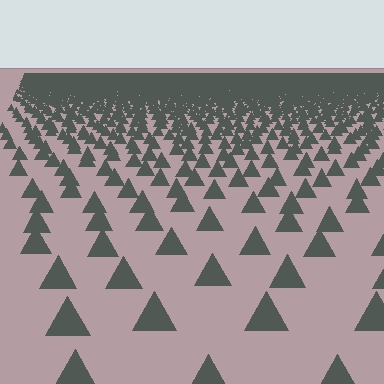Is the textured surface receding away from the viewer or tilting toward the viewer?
The surface is receding away from the viewer. Texture elements get smaller and denser toward the top.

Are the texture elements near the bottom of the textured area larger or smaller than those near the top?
Larger. Near the bottom, elements are closer to the viewer and appear at a bigger on-screen size.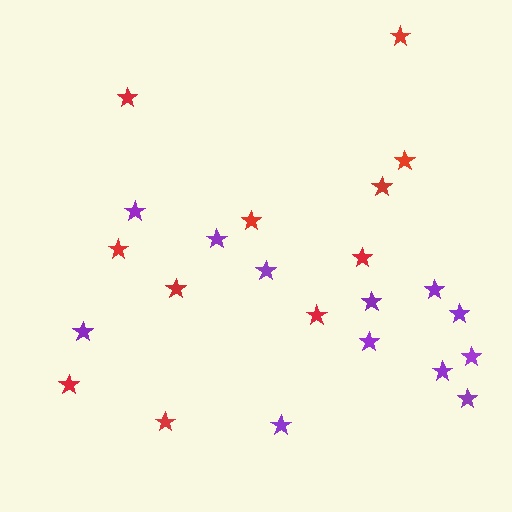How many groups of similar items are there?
There are 2 groups: one group of purple stars (12) and one group of red stars (11).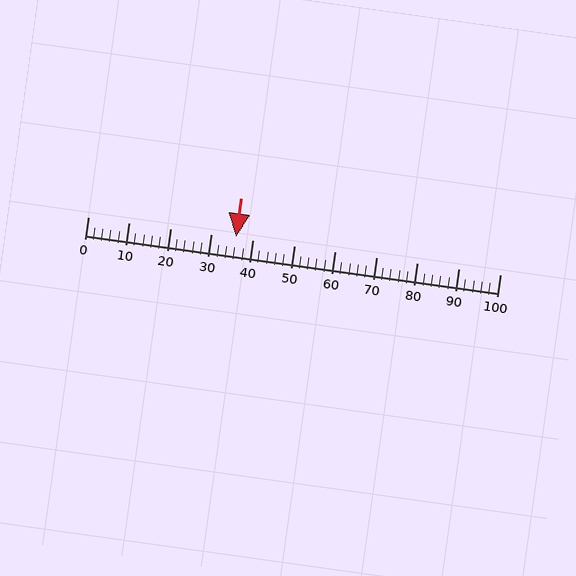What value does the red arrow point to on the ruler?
The red arrow points to approximately 36.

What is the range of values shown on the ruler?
The ruler shows values from 0 to 100.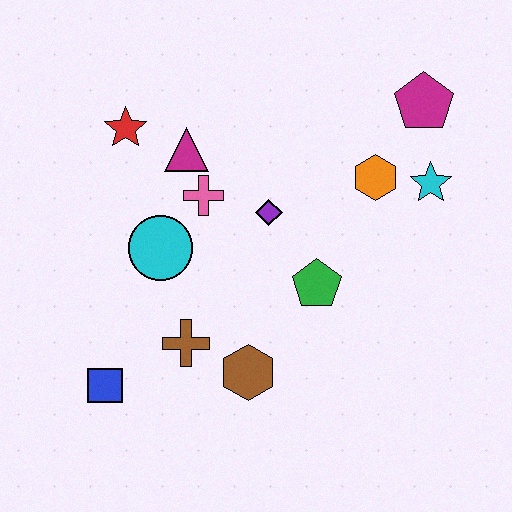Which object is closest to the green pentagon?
The purple diamond is closest to the green pentagon.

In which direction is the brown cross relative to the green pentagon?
The brown cross is to the left of the green pentagon.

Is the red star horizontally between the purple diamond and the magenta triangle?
No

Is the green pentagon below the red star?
Yes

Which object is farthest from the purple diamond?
The blue square is farthest from the purple diamond.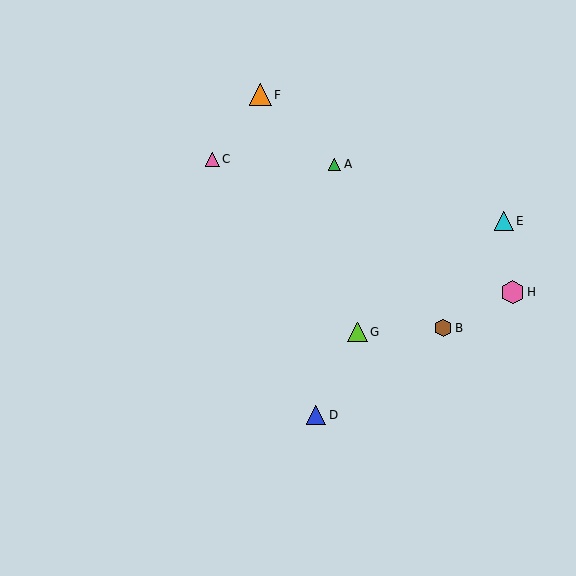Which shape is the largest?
The pink hexagon (labeled H) is the largest.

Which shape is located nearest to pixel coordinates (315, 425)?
The blue triangle (labeled D) at (316, 415) is nearest to that location.